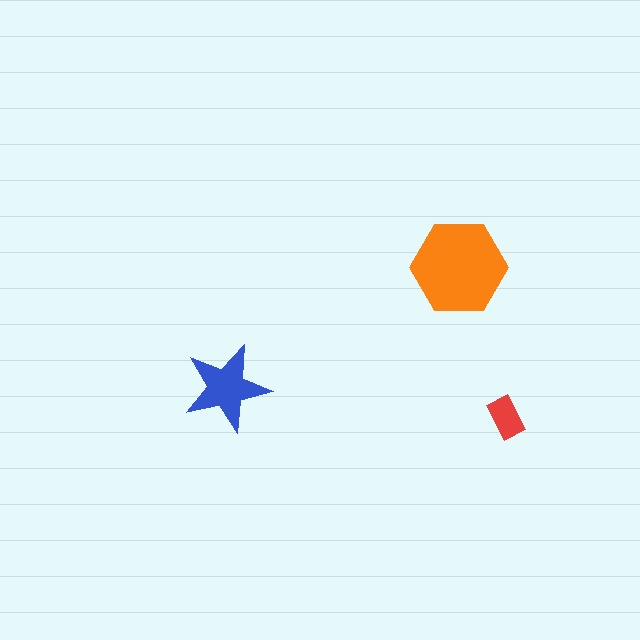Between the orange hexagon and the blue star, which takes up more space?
The orange hexagon.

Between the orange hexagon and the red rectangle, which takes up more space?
The orange hexagon.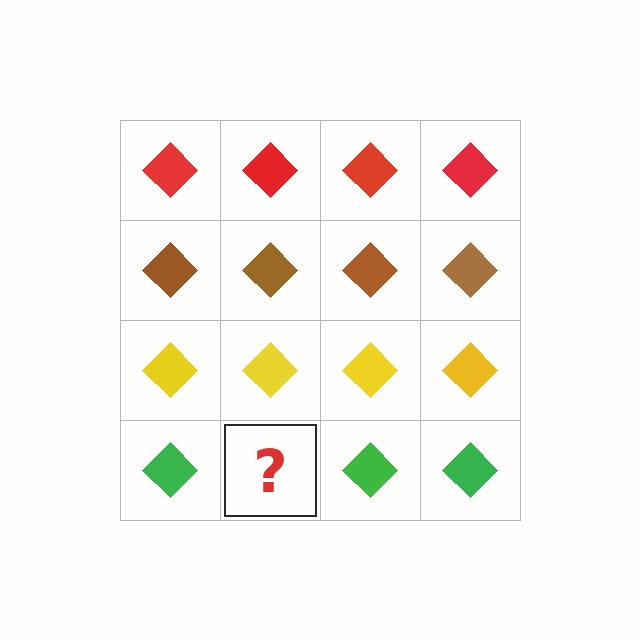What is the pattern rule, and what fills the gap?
The rule is that each row has a consistent color. The gap should be filled with a green diamond.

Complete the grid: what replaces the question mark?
The question mark should be replaced with a green diamond.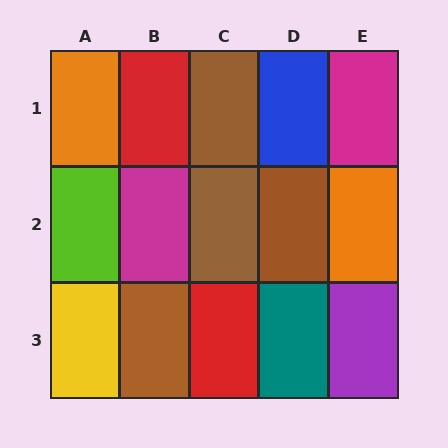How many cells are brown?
4 cells are brown.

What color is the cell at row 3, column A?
Yellow.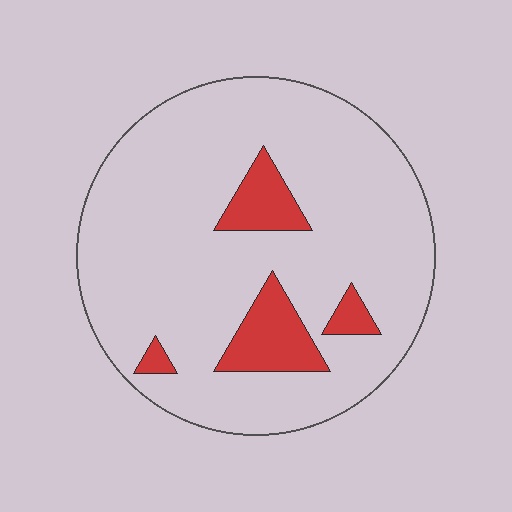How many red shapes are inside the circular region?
4.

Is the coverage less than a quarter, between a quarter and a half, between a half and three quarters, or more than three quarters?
Less than a quarter.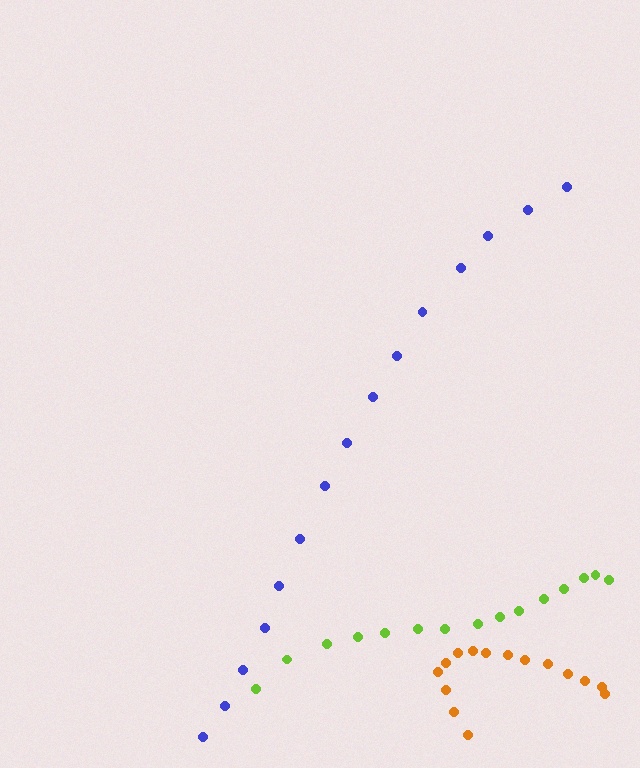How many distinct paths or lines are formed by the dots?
There are 3 distinct paths.